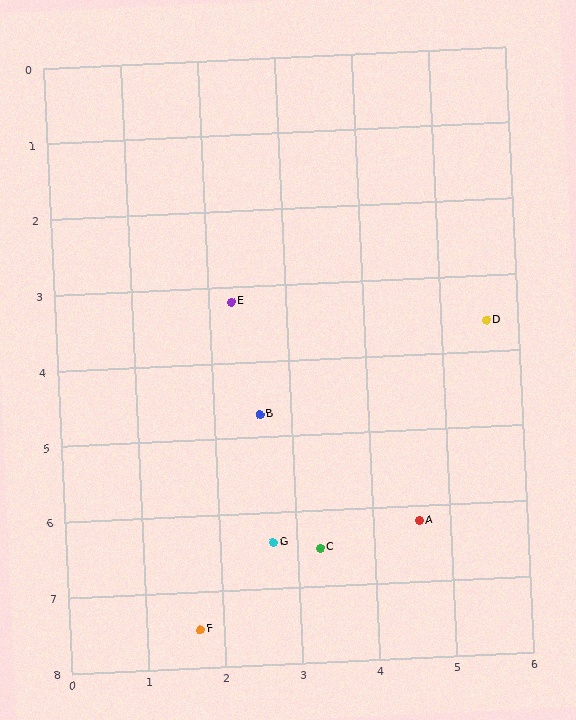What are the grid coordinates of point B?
Point B is at approximately (2.6, 4.7).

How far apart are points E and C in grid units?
Points E and C are about 3.4 grid units apart.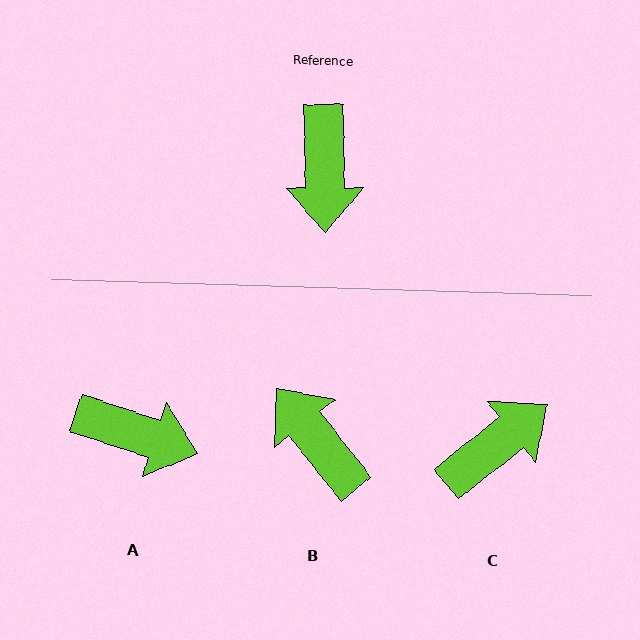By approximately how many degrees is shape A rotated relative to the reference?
Approximately 71 degrees counter-clockwise.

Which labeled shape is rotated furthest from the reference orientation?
B, about 143 degrees away.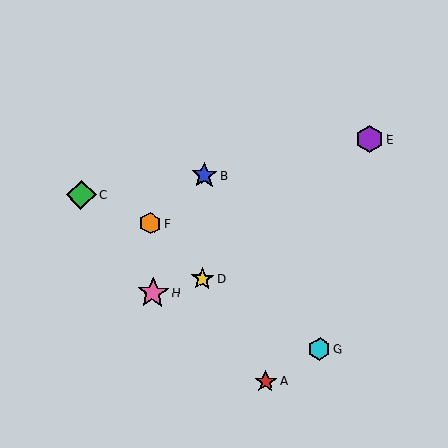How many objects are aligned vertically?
2 objects (B, D) are aligned vertically.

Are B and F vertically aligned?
No, B is at x≈204 and F is at x≈150.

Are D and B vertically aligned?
Yes, both are at x≈202.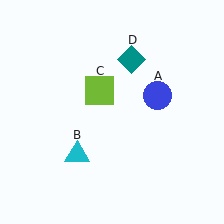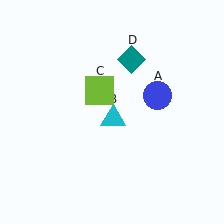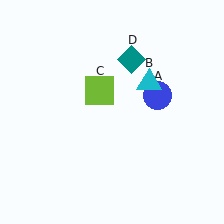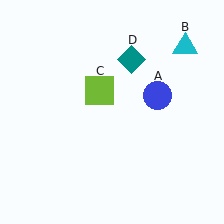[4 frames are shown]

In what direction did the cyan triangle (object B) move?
The cyan triangle (object B) moved up and to the right.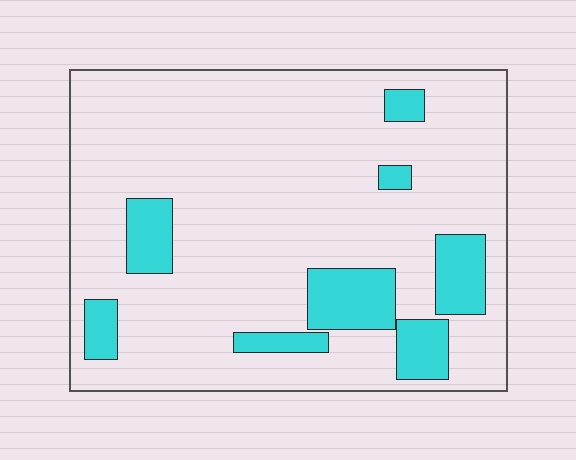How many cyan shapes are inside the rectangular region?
8.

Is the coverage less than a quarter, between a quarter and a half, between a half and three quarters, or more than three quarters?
Less than a quarter.